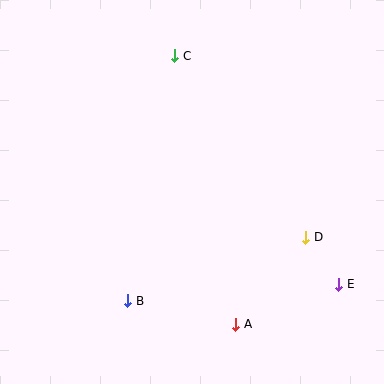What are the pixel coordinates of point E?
Point E is at (339, 284).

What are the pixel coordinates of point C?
Point C is at (175, 56).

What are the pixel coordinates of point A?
Point A is at (236, 324).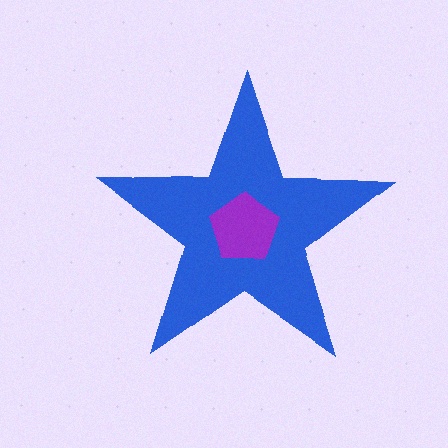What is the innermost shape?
The purple pentagon.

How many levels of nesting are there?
2.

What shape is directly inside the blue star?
The purple pentagon.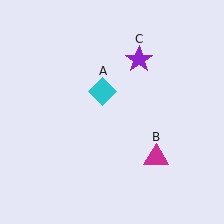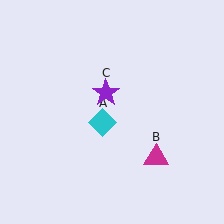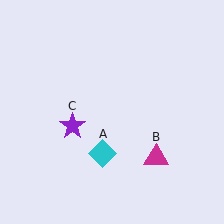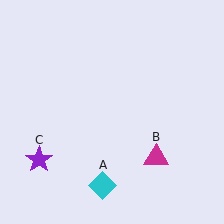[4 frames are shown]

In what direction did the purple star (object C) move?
The purple star (object C) moved down and to the left.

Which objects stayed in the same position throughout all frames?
Magenta triangle (object B) remained stationary.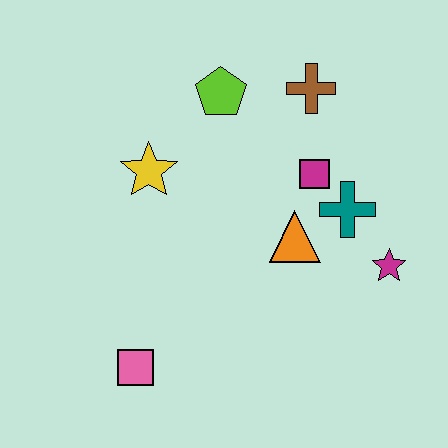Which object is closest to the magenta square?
The teal cross is closest to the magenta square.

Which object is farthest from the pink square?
The brown cross is farthest from the pink square.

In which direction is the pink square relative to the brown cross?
The pink square is below the brown cross.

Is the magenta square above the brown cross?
No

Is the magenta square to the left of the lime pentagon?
No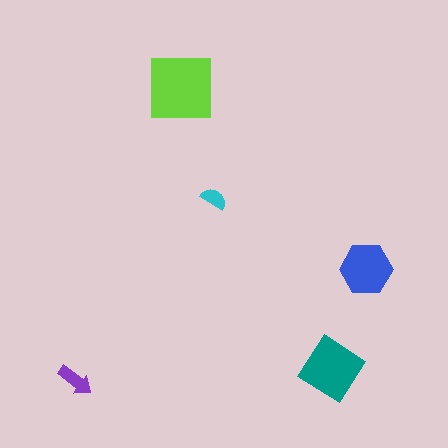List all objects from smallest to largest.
The cyan semicircle, the purple arrow, the blue hexagon, the teal diamond, the lime square.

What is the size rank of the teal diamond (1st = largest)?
2nd.